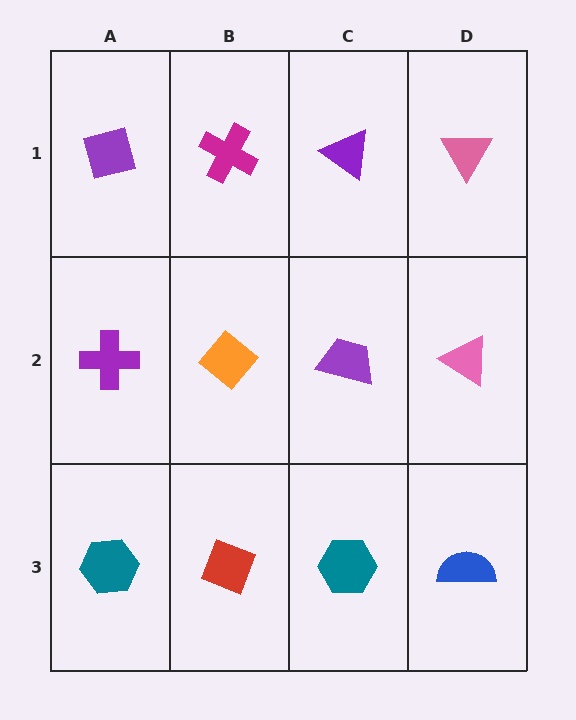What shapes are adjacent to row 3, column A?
A purple cross (row 2, column A), a red diamond (row 3, column B).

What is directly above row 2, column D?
A pink triangle.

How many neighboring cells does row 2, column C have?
4.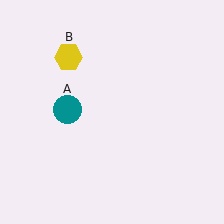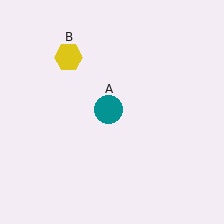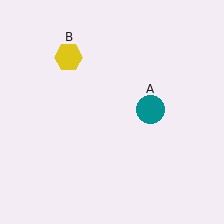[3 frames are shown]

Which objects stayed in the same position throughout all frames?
Yellow hexagon (object B) remained stationary.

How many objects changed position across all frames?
1 object changed position: teal circle (object A).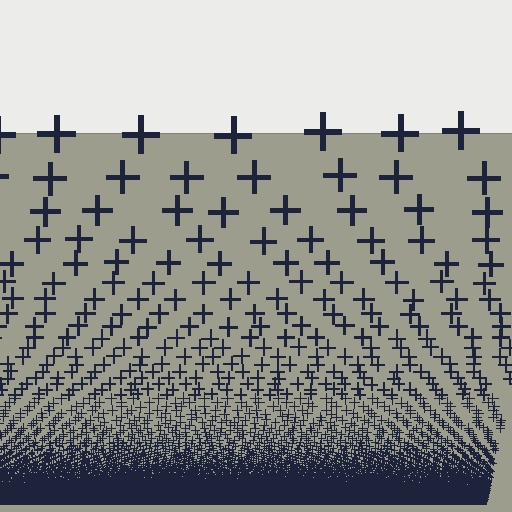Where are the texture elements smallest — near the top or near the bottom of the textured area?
Near the bottom.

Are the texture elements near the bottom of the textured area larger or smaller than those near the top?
Smaller. The gradient is inverted — elements near the bottom are smaller and denser.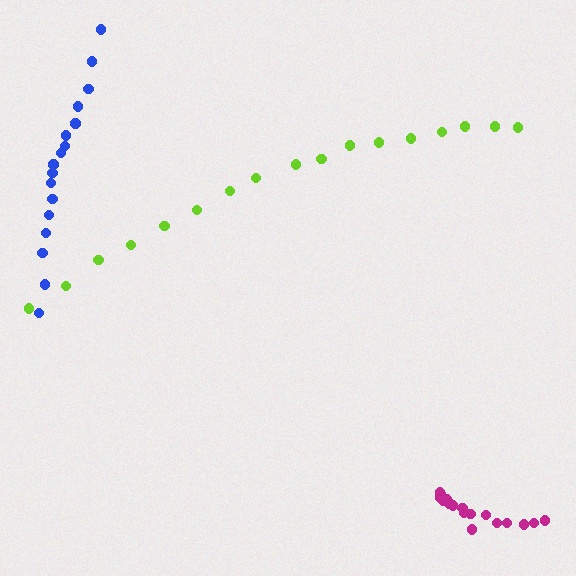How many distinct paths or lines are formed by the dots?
There are 3 distinct paths.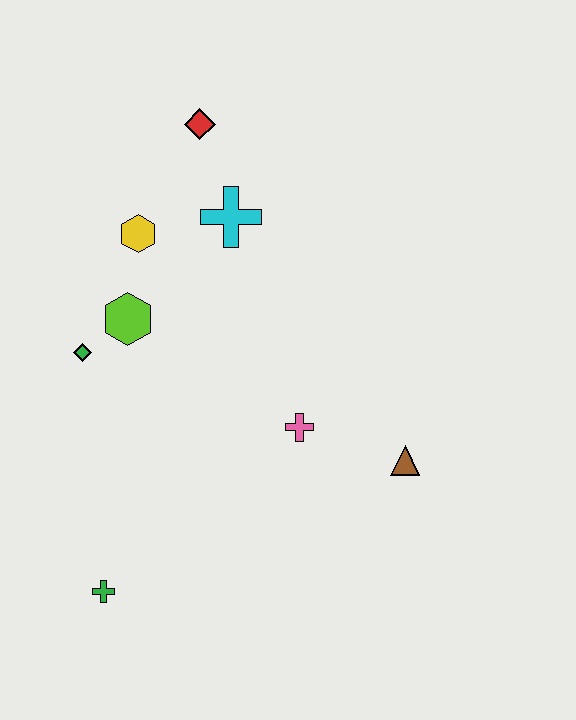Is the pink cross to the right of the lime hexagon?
Yes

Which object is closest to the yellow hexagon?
The lime hexagon is closest to the yellow hexagon.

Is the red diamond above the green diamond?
Yes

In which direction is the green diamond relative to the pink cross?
The green diamond is to the left of the pink cross.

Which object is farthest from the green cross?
The red diamond is farthest from the green cross.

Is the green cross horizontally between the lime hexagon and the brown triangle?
No